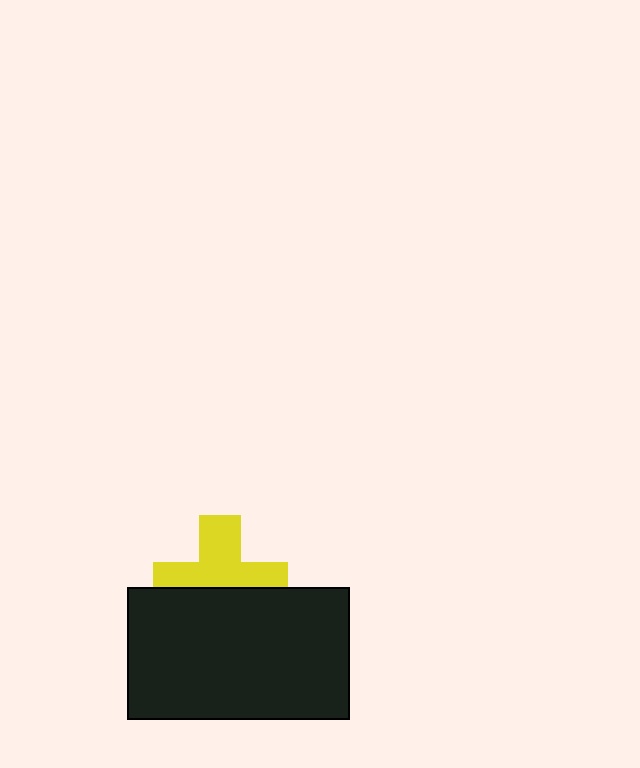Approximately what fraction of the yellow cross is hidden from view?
Roughly 43% of the yellow cross is hidden behind the black rectangle.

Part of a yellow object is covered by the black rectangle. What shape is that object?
It is a cross.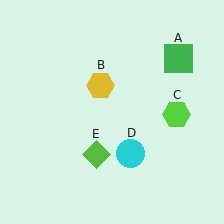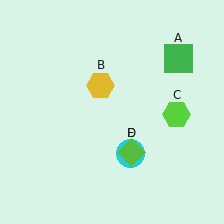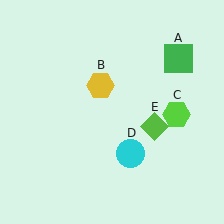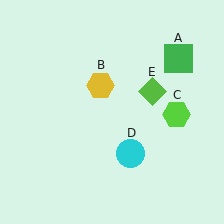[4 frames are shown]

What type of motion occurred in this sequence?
The lime diamond (object E) rotated counterclockwise around the center of the scene.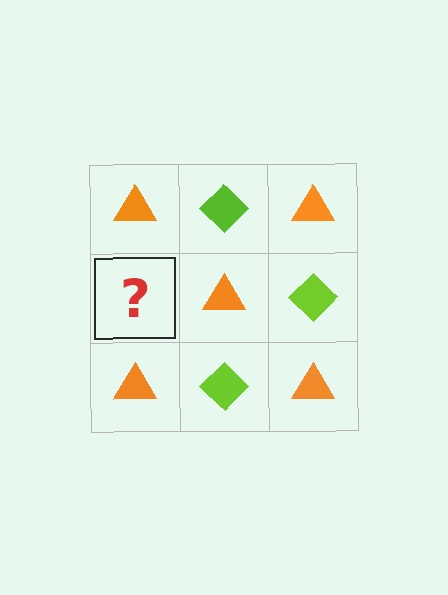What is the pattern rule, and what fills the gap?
The rule is that it alternates orange triangle and lime diamond in a checkerboard pattern. The gap should be filled with a lime diamond.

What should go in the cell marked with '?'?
The missing cell should contain a lime diamond.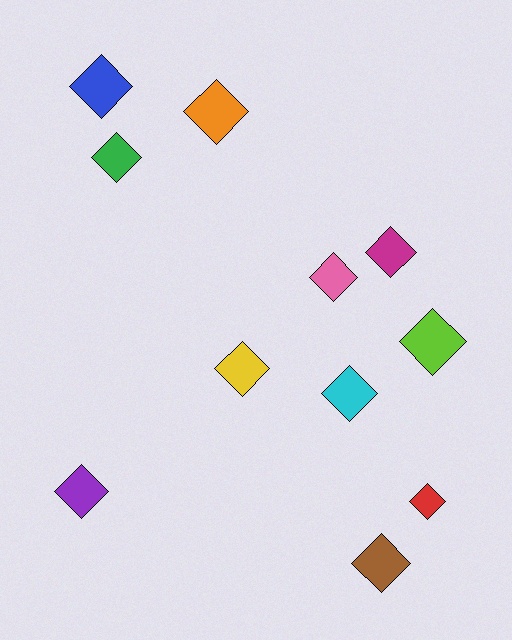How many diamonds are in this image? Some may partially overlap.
There are 11 diamonds.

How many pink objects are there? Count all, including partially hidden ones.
There is 1 pink object.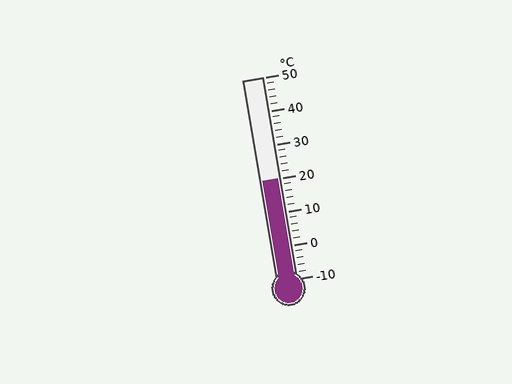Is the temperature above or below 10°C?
The temperature is above 10°C.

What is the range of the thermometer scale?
The thermometer scale ranges from -10°C to 50°C.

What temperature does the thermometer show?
The thermometer shows approximately 20°C.